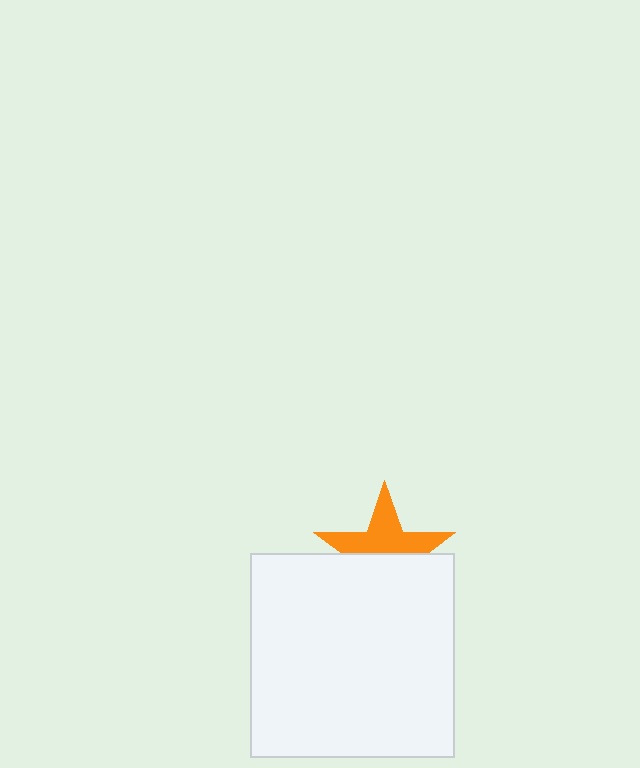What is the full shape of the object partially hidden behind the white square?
The partially hidden object is an orange star.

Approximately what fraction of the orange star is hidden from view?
Roughly 48% of the orange star is hidden behind the white square.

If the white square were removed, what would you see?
You would see the complete orange star.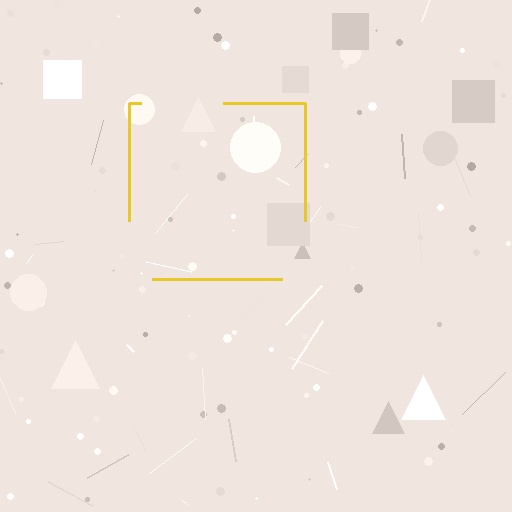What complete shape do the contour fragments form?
The contour fragments form a square.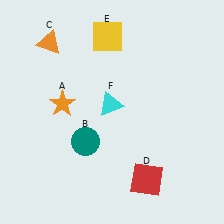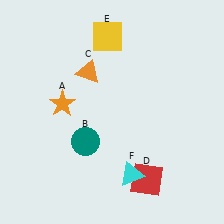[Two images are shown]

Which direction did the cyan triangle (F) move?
The cyan triangle (F) moved down.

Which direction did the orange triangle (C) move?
The orange triangle (C) moved right.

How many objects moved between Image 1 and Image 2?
2 objects moved between the two images.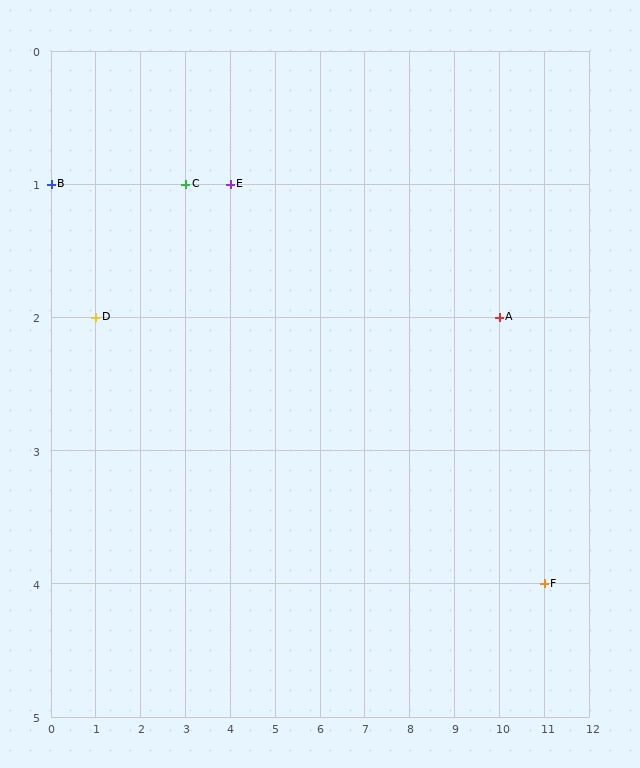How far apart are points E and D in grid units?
Points E and D are 3 columns and 1 row apart (about 3.2 grid units diagonally).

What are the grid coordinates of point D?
Point D is at grid coordinates (1, 2).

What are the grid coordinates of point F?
Point F is at grid coordinates (11, 4).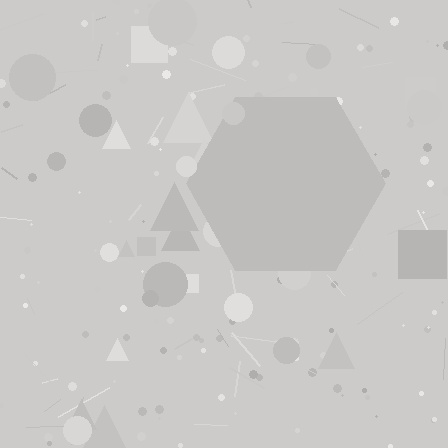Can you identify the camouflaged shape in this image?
The camouflaged shape is a hexagon.